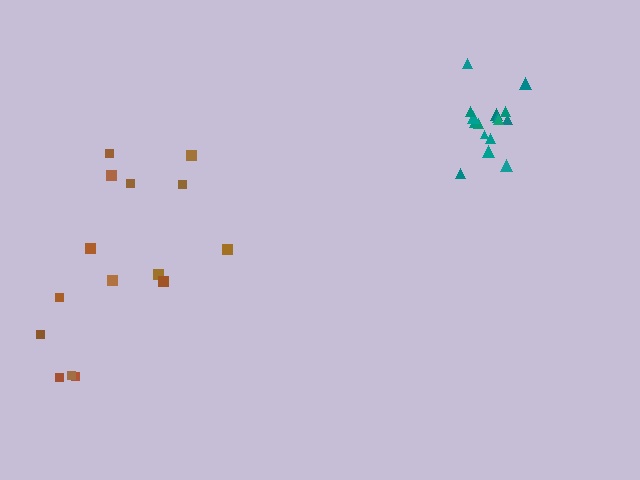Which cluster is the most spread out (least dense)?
Brown.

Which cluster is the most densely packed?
Teal.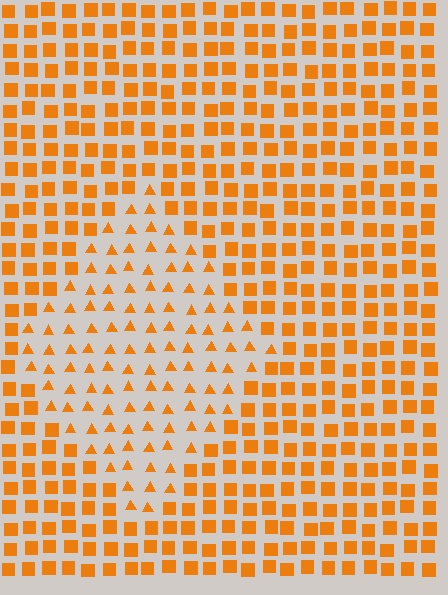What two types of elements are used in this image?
The image uses triangles inside the diamond region and squares outside it.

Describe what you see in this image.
The image is filled with small orange elements arranged in a uniform grid. A diamond-shaped region contains triangles, while the surrounding area contains squares. The boundary is defined purely by the change in element shape.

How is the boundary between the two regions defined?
The boundary is defined by a change in element shape: triangles inside vs. squares outside. All elements share the same color and spacing.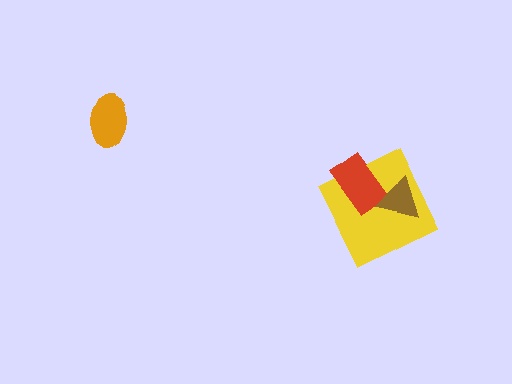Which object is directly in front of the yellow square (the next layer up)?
The red rectangle is directly in front of the yellow square.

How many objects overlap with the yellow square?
2 objects overlap with the yellow square.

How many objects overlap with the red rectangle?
2 objects overlap with the red rectangle.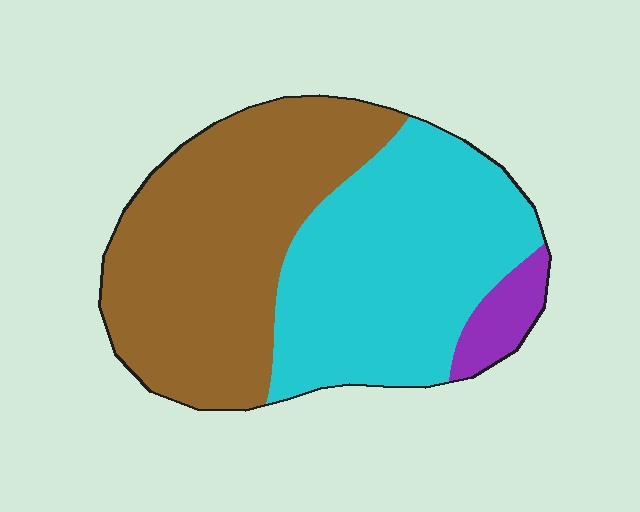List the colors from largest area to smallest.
From largest to smallest: brown, cyan, purple.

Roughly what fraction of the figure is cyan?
Cyan covers about 45% of the figure.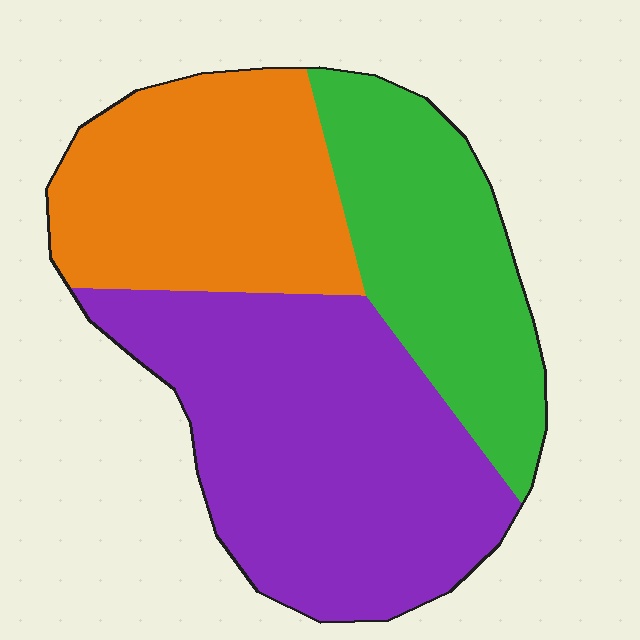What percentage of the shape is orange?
Orange covers 29% of the shape.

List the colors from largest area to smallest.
From largest to smallest: purple, orange, green.